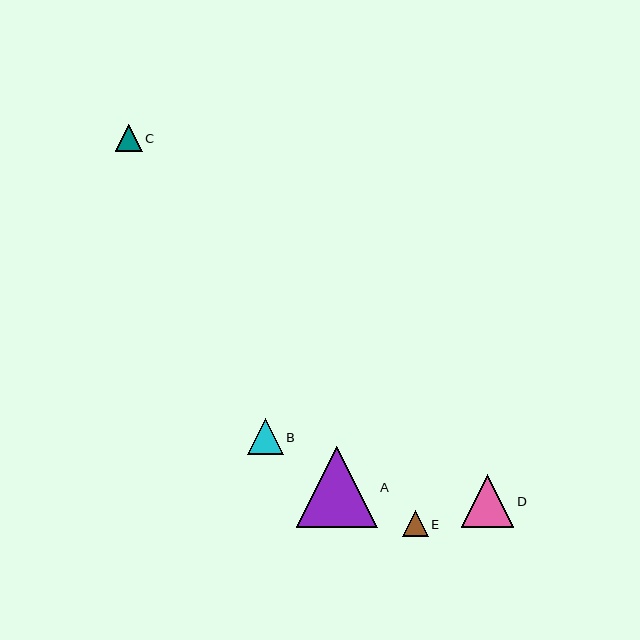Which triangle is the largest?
Triangle A is the largest with a size of approximately 81 pixels.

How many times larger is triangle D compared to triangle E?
Triangle D is approximately 2.0 times the size of triangle E.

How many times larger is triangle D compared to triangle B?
Triangle D is approximately 1.5 times the size of triangle B.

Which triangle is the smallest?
Triangle E is the smallest with a size of approximately 26 pixels.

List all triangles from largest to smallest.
From largest to smallest: A, D, B, C, E.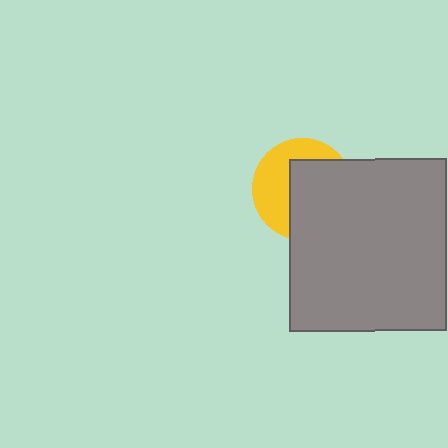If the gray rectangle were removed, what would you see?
You would see the complete yellow circle.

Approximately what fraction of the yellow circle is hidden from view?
Roughly 55% of the yellow circle is hidden behind the gray rectangle.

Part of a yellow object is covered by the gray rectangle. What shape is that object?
It is a circle.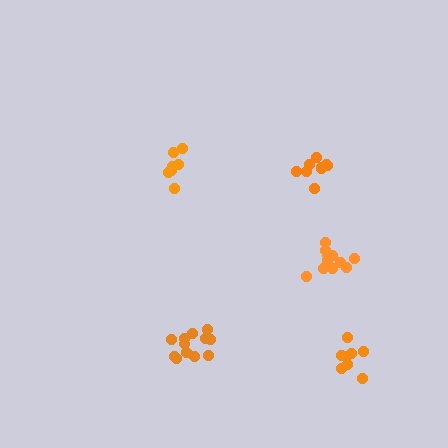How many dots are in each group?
Group 1: 8 dots, Group 2: 7 dots, Group 3: 12 dots, Group 4: 9 dots, Group 5: 11 dots (47 total).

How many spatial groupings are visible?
There are 5 spatial groupings.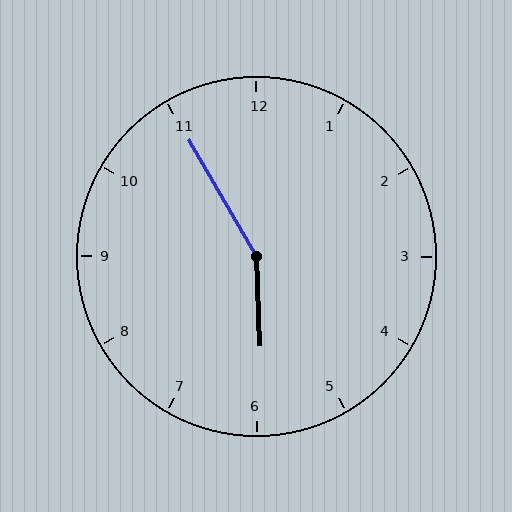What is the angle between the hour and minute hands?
Approximately 152 degrees.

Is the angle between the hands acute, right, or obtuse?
It is obtuse.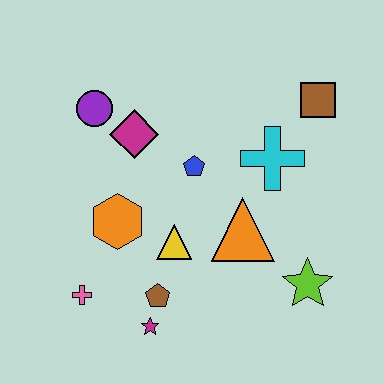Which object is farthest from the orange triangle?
The purple circle is farthest from the orange triangle.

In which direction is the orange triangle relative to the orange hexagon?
The orange triangle is to the right of the orange hexagon.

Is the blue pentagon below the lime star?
No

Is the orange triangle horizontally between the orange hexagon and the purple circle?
No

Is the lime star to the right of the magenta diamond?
Yes